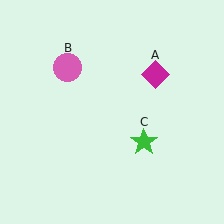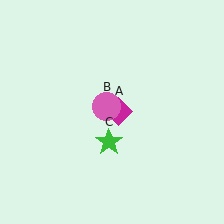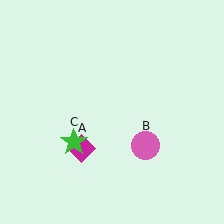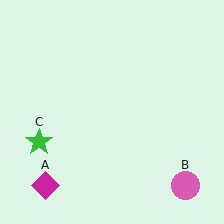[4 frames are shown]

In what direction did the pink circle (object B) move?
The pink circle (object B) moved down and to the right.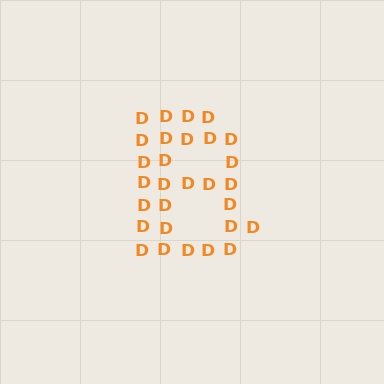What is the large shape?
The large shape is the letter B.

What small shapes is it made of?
It is made of small letter D's.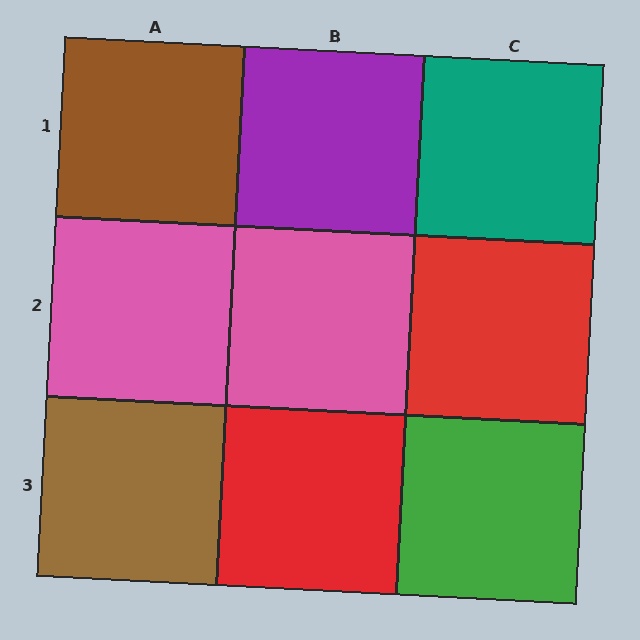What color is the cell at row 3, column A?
Brown.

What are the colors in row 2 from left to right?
Pink, pink, red.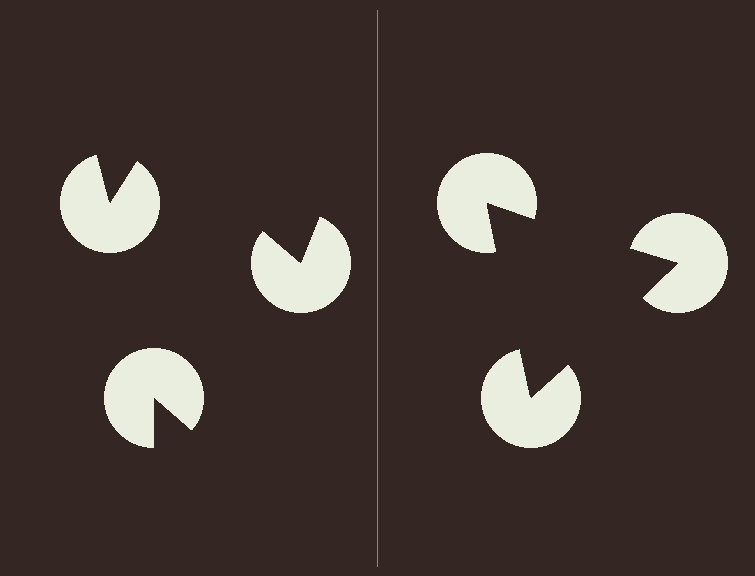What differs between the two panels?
The pac-man discs are positioned identically on both sides; only the wedge orientations differ. On the right they align to a triangle; on the left they are misaligned.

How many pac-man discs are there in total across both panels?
6 — 3 on each side.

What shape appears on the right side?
An illusory triangle.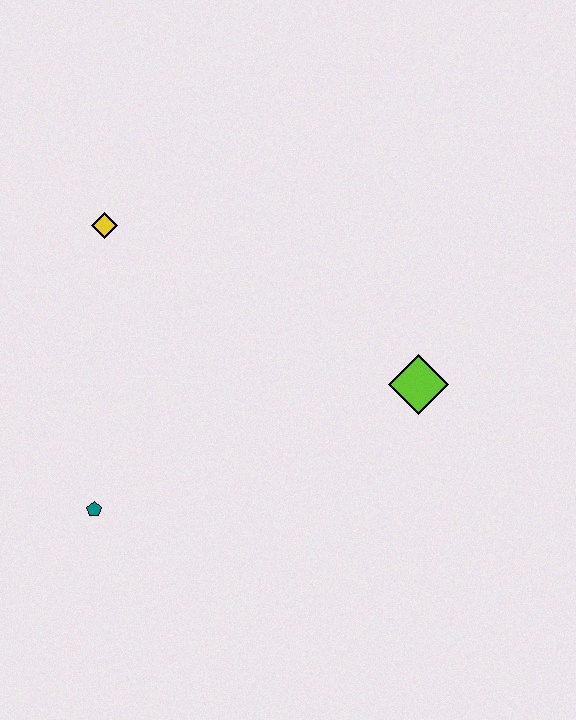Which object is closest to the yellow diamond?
The teal pentagon is closest to the yellow diamond.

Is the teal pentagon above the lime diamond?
No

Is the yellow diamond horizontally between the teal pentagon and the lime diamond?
Yes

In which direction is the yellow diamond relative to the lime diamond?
The yellow diamond is to the left of the lime diamond.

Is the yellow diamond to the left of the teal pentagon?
No